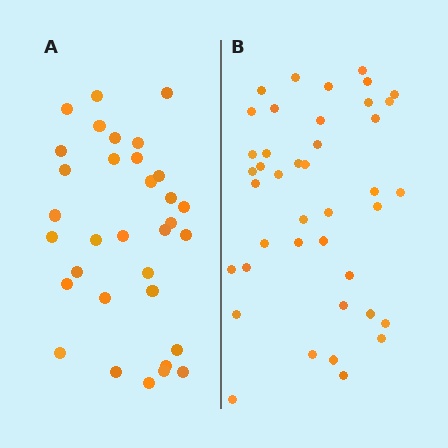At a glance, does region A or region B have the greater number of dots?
Region B (the right region) has more dots.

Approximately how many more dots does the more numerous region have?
Region B has roughly 8 or so more dots than region A.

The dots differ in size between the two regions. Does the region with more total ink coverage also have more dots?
No. Region A has more total ink coverage because its dots are larger, but region B actually contains more individual dots. Total area can be misleading — the number of items is what matters here.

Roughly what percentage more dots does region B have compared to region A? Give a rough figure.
About 25% more.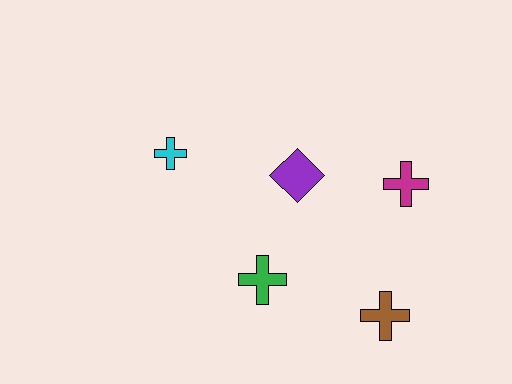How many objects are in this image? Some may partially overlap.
There are 5 objects.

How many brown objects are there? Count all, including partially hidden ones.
There is 1 brown object.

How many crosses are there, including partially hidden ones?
There are 4 crosses.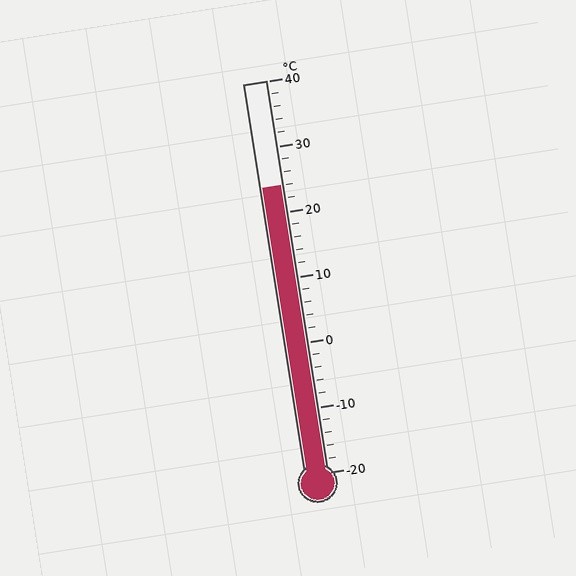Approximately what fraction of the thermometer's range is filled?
The thermometer is filled to approximately 75% of its range.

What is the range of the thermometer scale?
The thermometer scale ranges from -20°C to 40°C.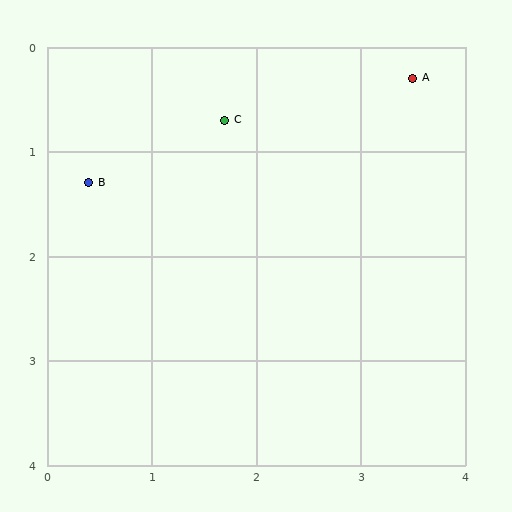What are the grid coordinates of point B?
Point B is at approximately (0.4, 1.3).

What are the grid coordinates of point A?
Point A is at approximately (3.5, 0.3).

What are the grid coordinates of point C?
Point C is at approximately (1.7, 0.7).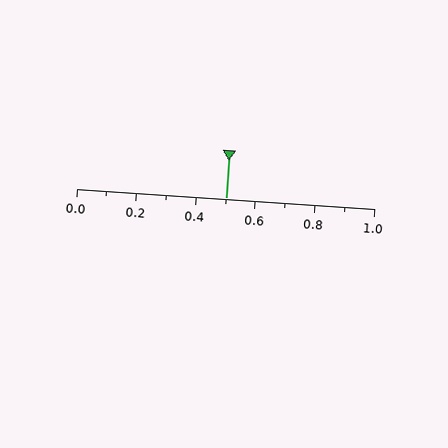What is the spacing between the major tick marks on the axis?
The major ticks are spaced 0.2 apart.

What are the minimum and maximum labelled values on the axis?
The axis runs from 0.0 to 1.0.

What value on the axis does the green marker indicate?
The marker indicates approximately 0.5.